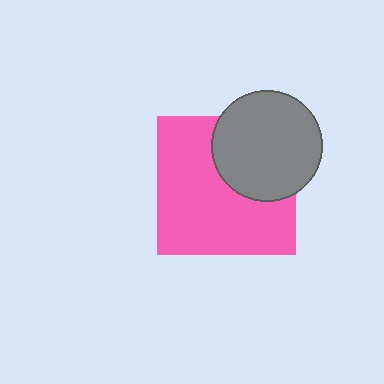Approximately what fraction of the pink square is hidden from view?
Roughly 33% of the pink square is hidden behind the gray circle.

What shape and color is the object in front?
The object in front is a gray circle.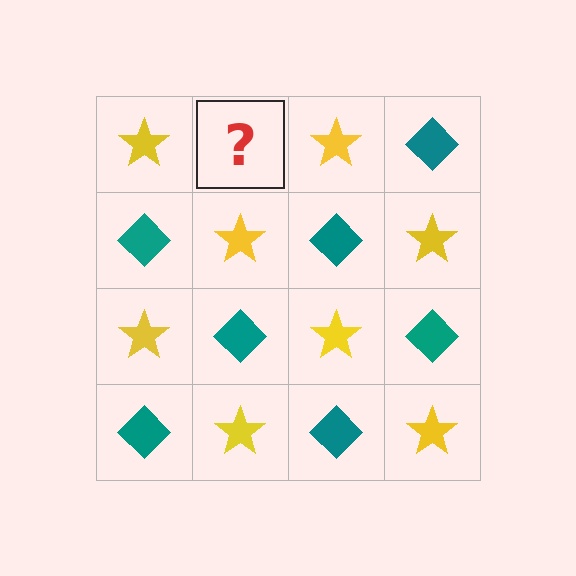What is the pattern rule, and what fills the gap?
The rule is that it alternates yellow star and teal diamond in a checkerboard pattern. The gap should be filled with a teal diamond.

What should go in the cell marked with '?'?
The missing cell should contain a teal diamond.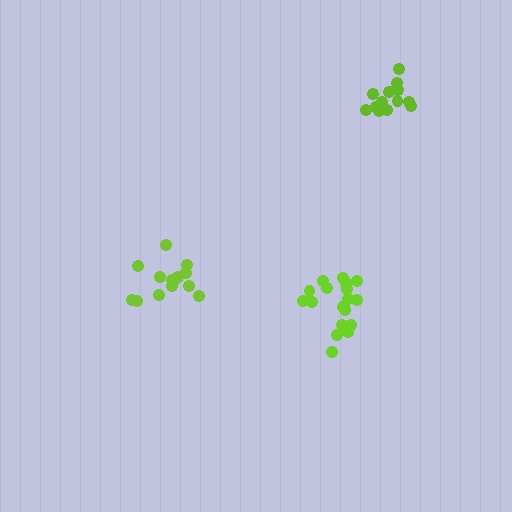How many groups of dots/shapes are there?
There are 3 groups.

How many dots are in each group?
Group 1: 19 dots, Group 2: 14 dots, Group 3: 14 dots (47 total).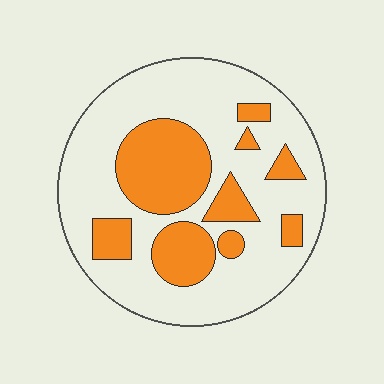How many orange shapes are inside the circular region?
9.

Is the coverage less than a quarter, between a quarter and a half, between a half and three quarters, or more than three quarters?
Between a quarter and a half.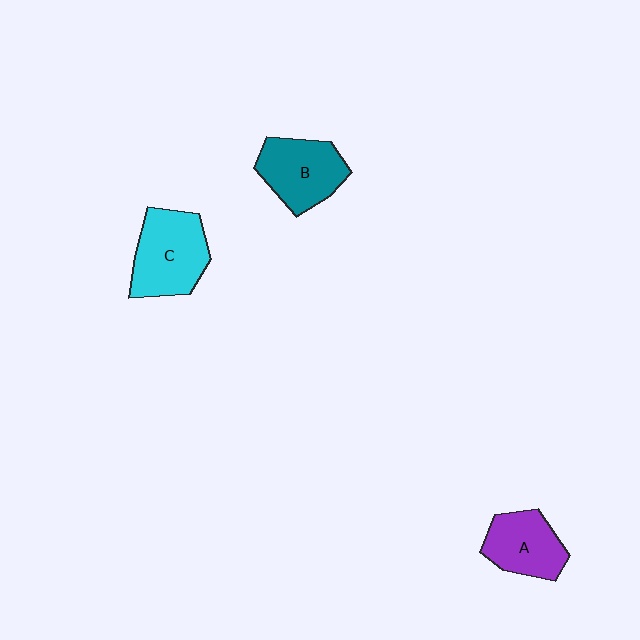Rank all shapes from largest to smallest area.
From largest to smallest: C (cyan), B (teal), A (purple).